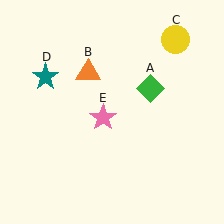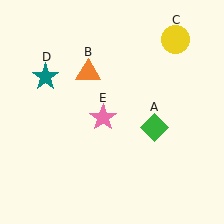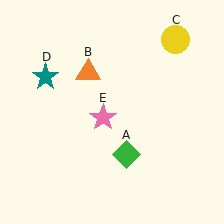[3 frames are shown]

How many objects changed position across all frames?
1 object changed position: green diamond (object A).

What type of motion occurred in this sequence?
The green diamond (object A) rotated clockwise around the center of the scene.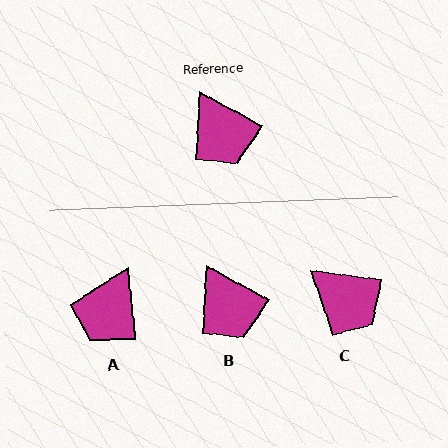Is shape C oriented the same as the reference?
No, it is off by about 22 degrees.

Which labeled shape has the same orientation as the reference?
B.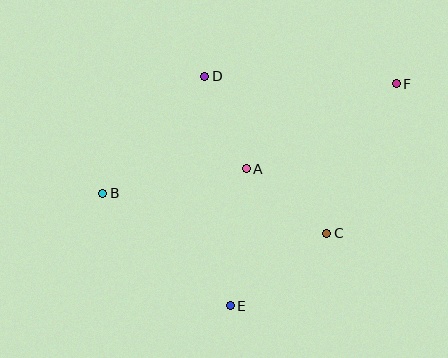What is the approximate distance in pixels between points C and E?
The distance between C and E is approximately 121 pixels.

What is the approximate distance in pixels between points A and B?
The distance between A and B is approximately 145 pixels.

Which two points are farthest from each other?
Points B and F are farthest from each other.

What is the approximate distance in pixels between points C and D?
The distance between C and D is approximately 199 pixels.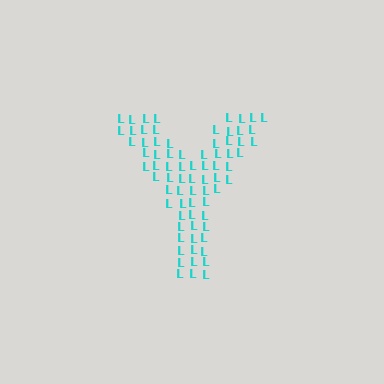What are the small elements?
The small elements are letter L's.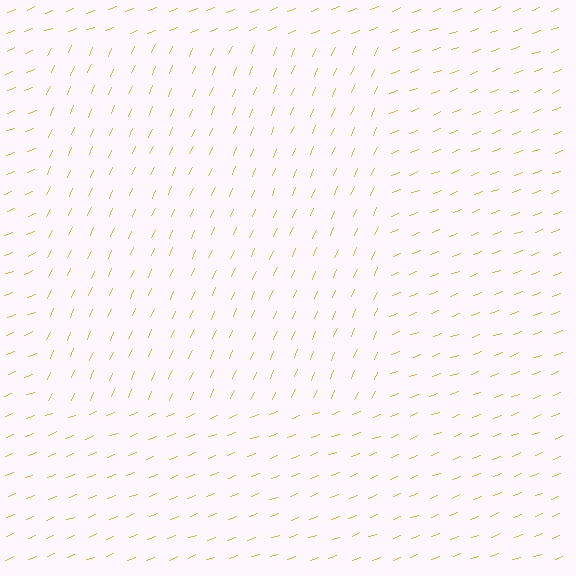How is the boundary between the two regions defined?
The boundary is defined purely by a change in line orientation (approximately 45 degrees difference). All lines are the same color and thickness.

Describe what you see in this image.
The image is filled with small yellow line segments. A rectangle region in the image has lines oriented differently from the surrounding lines, creating a visible texture boundary.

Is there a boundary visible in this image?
Yes, there is a texture boundary formed by a change in line orientation.